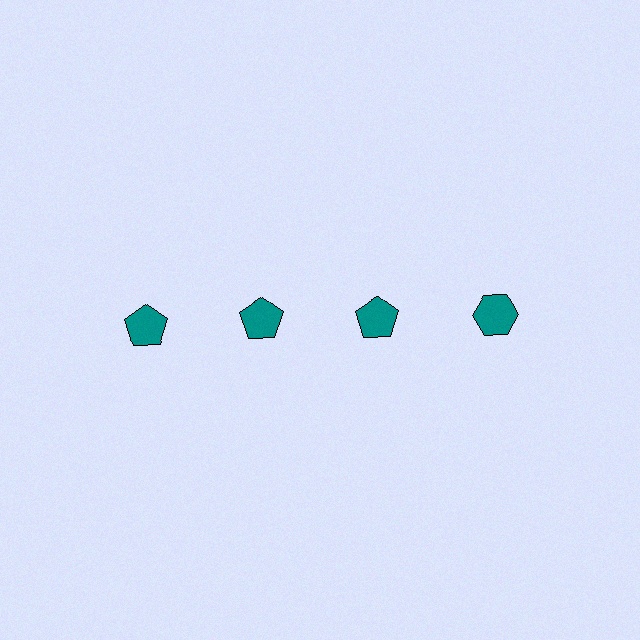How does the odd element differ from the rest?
It has a different shape: hexagon instead of pentagon.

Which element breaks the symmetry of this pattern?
The teal hexagon in the top row, second from right column breaks the symmetry. All other shapes are teal pentagons.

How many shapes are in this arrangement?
There are 4 shapes arranged in a grid pattern.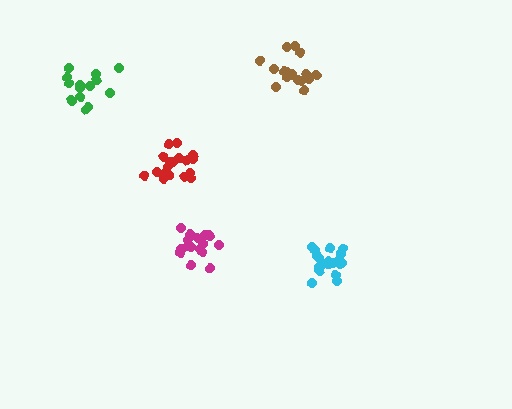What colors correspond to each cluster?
The clusters are colored: magenta, brown, green, cyan, red.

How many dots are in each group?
Group 1: 17 dots, Group 2: 17 dots, Group 3: 15 dots, Group 4: 20 dots, Group 5: 19 dots (88 total).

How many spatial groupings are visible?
There are 5 spatial groupings.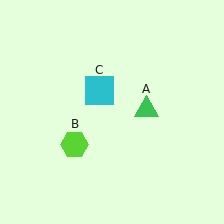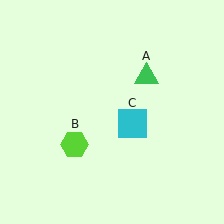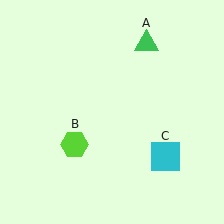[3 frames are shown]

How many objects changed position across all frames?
2 objects changed position: green triangle (object A), cyan square (object C).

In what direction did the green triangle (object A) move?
The green triangle (object A) moved up.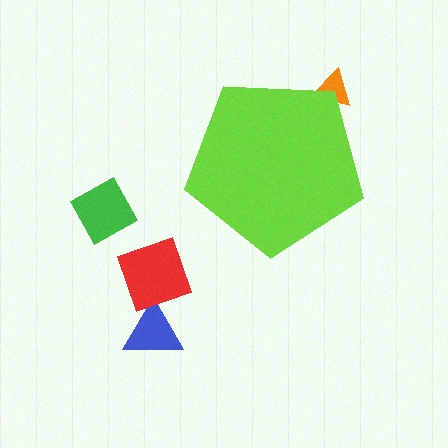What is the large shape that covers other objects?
A lime pentagon.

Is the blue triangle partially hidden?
No, the blue triangle is fully visible.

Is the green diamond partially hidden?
No, the green diamond is fully visible.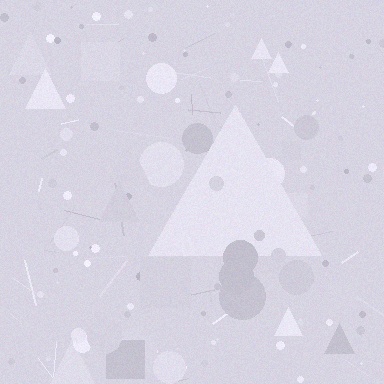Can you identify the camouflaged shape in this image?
The camouflaged shape is a triangle.